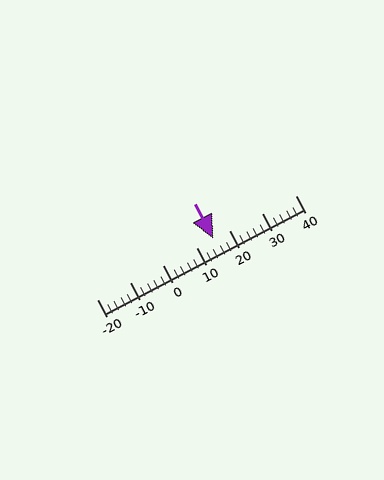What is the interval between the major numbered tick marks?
The major tick marks are spaced 10 units apart.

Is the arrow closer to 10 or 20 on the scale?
The arrow is closer to 20.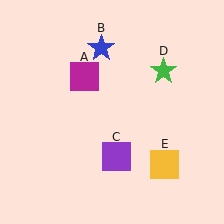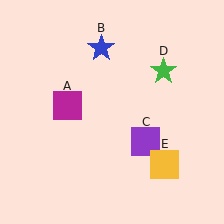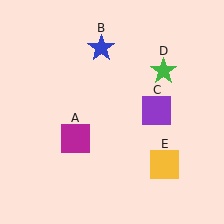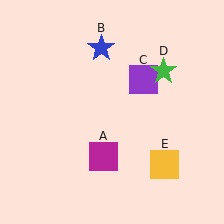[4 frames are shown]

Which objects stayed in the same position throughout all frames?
Blue star (object B) and green star (object D) and yellow square (object E) remained stationary.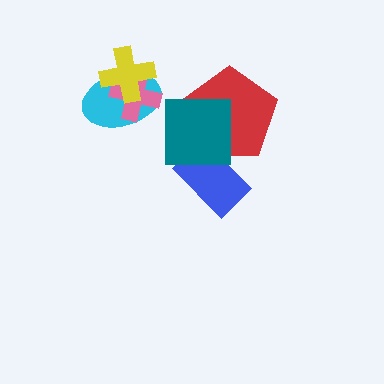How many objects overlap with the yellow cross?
2 objects overlap with the yellow cross.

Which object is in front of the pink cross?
The yellow cross is in front of the pink cross.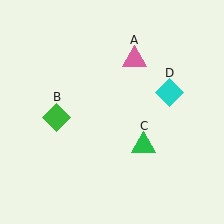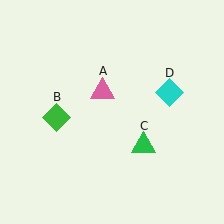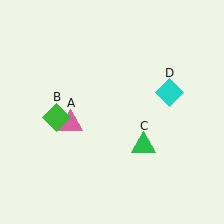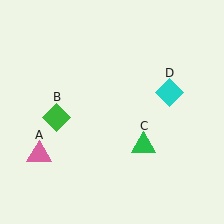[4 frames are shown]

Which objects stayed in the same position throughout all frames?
Green diamond (object B) and green triangle (object C) and cyan diamond (object D) remained stationary.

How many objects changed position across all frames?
1 object changed position: pink triangle (object A).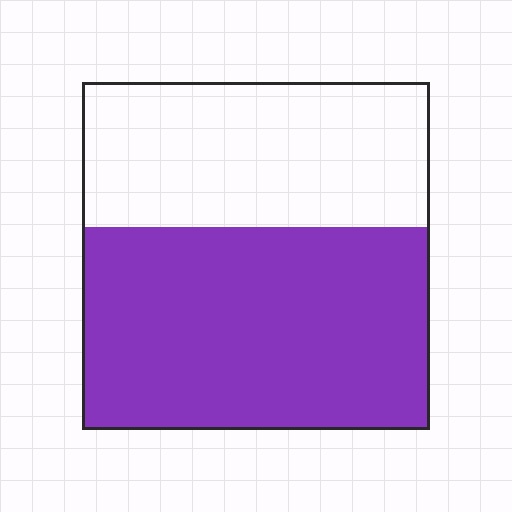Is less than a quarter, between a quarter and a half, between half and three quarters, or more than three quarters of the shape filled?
Between half and three quarters.